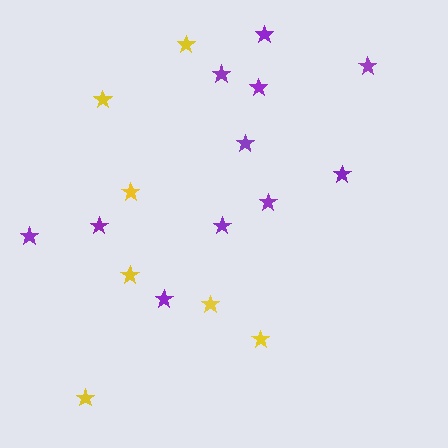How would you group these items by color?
There are 2 groups: one group of purple stars (11) and one group of yellow stars (7).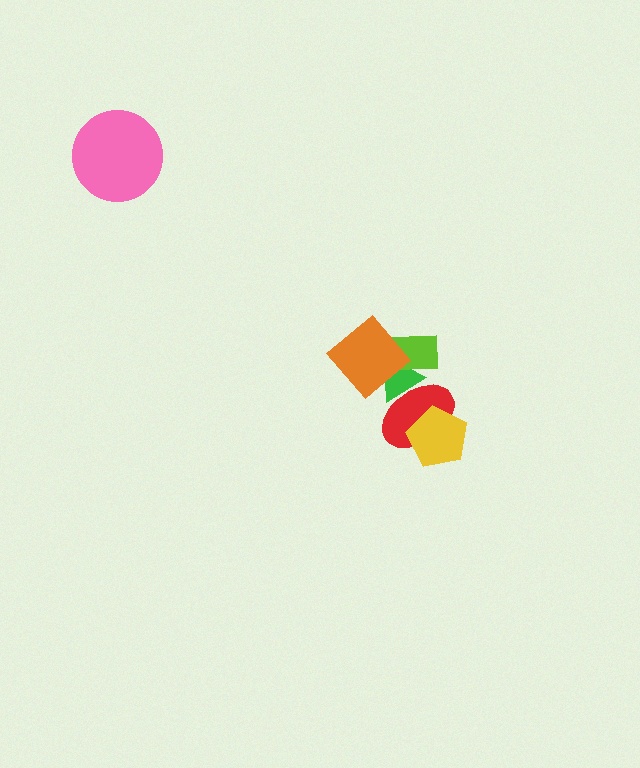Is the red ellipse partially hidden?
Yes, it is partially covered by another shape.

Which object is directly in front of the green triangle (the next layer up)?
The red ellipse is directly in front of the green triangle.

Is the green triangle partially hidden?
Yes, it is partially covered by another shape.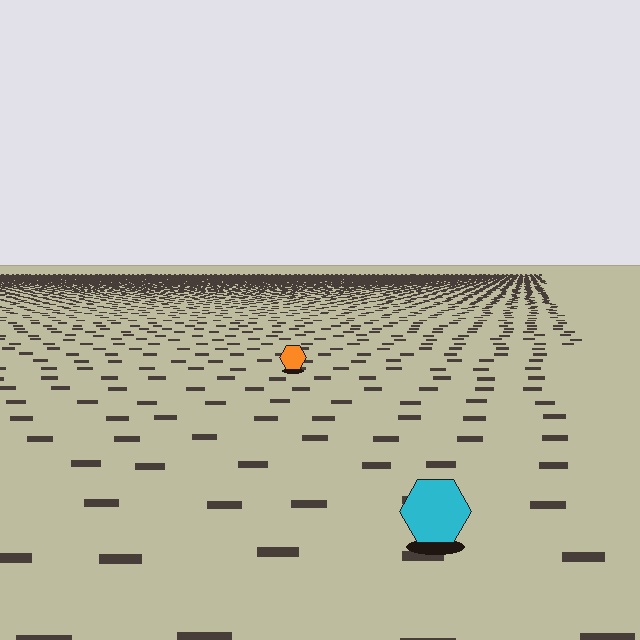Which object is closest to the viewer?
The cyan hexagon is closest. The texture marks near it are larger and more spread out.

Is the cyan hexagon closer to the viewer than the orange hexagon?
Yes. The cyan hexagon is closer — you can tell from the texture gradient: the ground texture is coarser near it.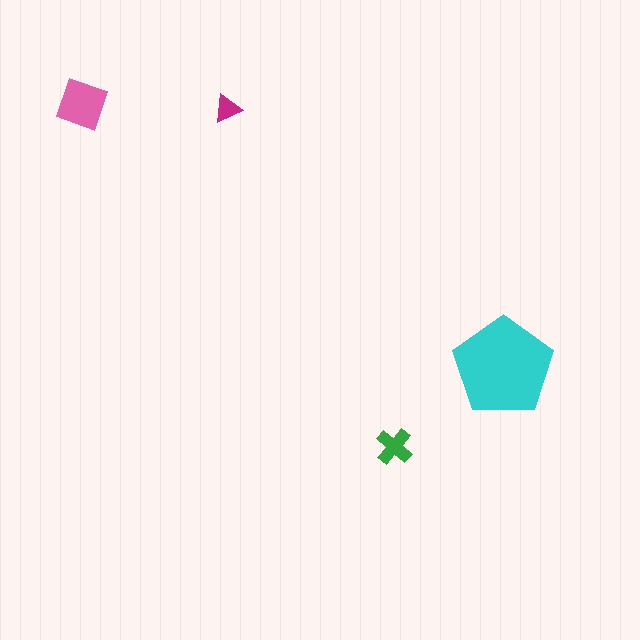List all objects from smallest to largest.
The magenta triangle, the green cross, the pink diamond, the cyan pentagon.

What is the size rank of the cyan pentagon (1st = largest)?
1st.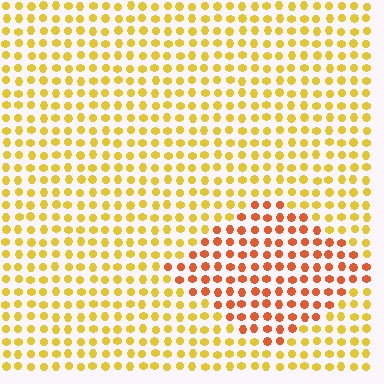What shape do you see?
I see a diamond.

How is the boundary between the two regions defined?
The boundary is defined purely by a slight shift in hue (about 37 degrees). Spacing, size, and orientation are identical on both sides.